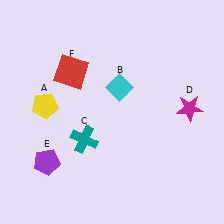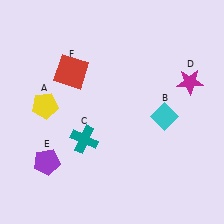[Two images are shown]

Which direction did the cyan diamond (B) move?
The cyan diamond (B) moved right.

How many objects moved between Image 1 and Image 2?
2 objects moved between the two images.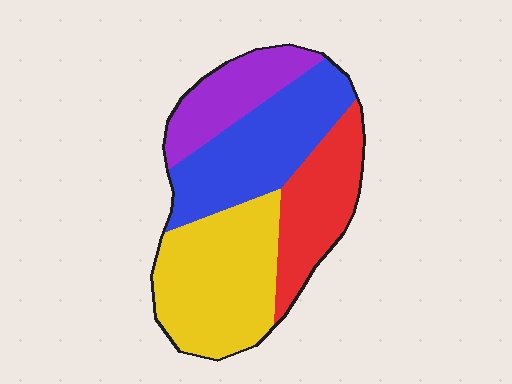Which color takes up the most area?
Yellow, at roughly 35%.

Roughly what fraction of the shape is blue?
Blue takes up about one quarter (1/4) of the shape.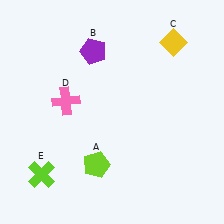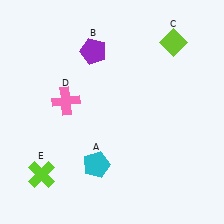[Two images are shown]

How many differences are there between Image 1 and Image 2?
There are 2 differences between the two images.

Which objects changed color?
A changed from lime to cyan. C changed from yellow to lime.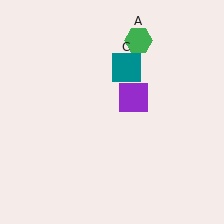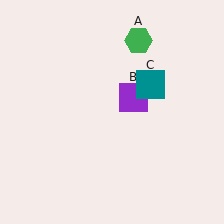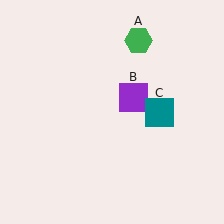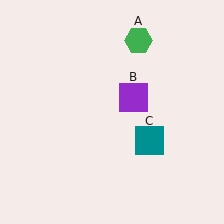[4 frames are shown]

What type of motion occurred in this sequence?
The teal square (object C) rotated clockwise around the center of the scene.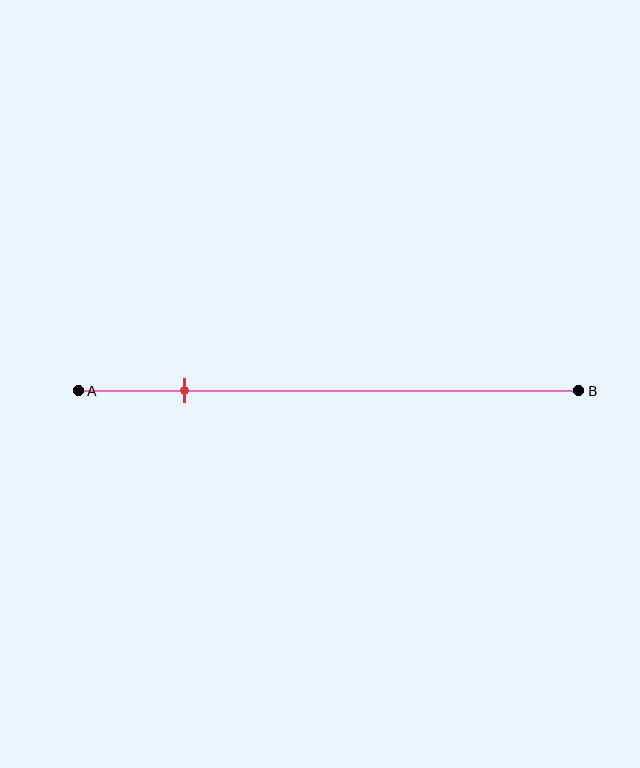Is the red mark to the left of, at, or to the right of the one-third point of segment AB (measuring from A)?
The red mark is to the left of the one-third point of segment AB.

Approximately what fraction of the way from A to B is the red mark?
The red mark is approximately 20% of the way from A to B.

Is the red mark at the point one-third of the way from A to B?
No, the mark is at about 20% from A, not at the 33% one-third point.